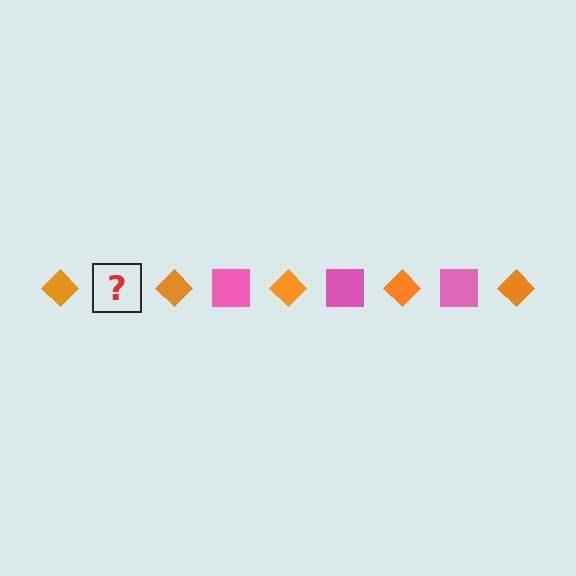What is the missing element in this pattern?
The missing element is a pink square.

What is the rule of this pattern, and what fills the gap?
The rule is that the pattern alternates between orange diamond and pink square. The gap should be filled with a pink square.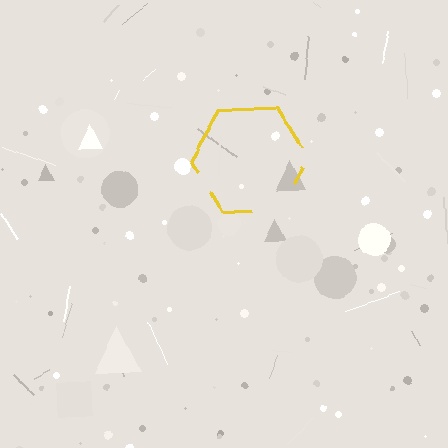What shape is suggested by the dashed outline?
The dashed outline suggests a hexagon.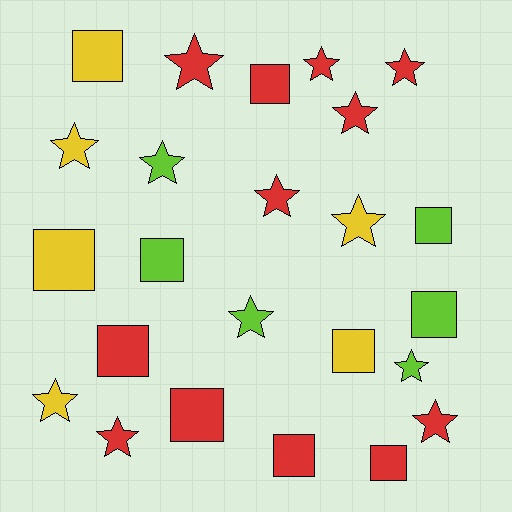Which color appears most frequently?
Red, with 12 objects.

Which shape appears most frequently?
Star, with 13 objects.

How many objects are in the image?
There are 24 objects.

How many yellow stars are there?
There are 3 yellow stars.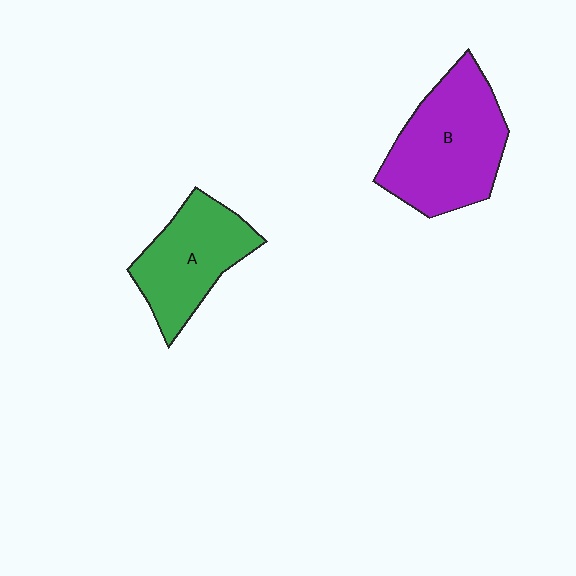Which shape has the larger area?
Shape B (purple).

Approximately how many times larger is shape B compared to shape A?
Approximately 1.3 times.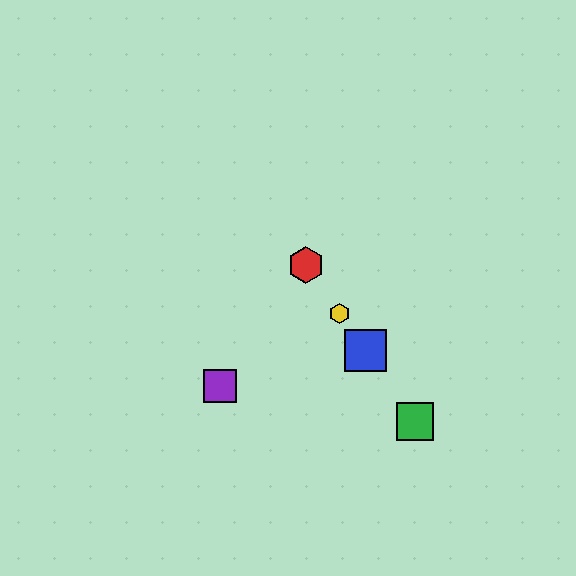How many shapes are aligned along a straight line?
4 shapes (the red hexagon, the blue square, the green square, the yellow hexagon) are aligned along a straight line.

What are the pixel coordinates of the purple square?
The purple square is at (220, 386).